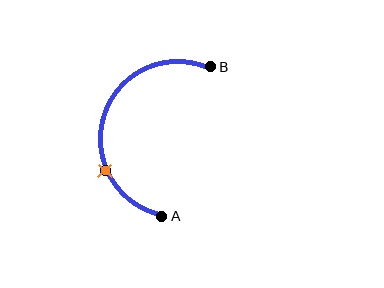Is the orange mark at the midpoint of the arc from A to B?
No. The orange mark lies on the arc but is closer to endpoint A. The arc midpoint would be at the point on the curve equidistant along the arc from both A and B.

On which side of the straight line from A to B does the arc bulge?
The arc bulges to the left of the straight line connecting A and B.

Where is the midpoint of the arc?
The arc midpoint is the point on the curve farthest from the straight line joining A and B. It sits to the left of that line.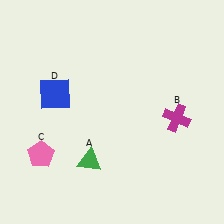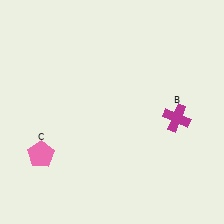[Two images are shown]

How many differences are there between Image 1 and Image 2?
There are 2 differences between the two images.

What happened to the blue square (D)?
The blue square (D) was removed in Image 2. It was in the top-left area of Image 1.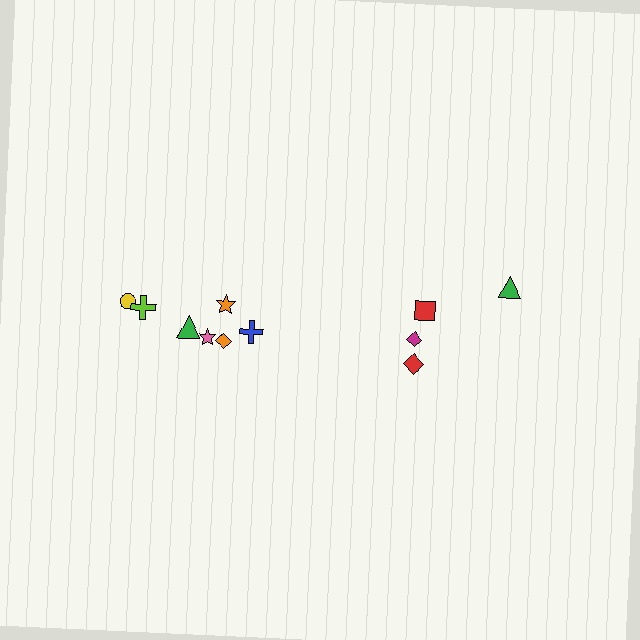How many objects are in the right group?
There are 4 objects.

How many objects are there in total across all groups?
There are 11 objects.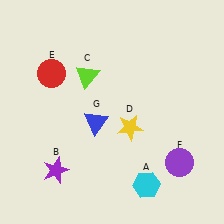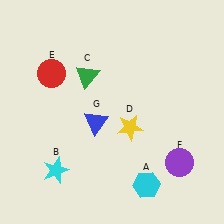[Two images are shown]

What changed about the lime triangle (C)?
In Image 1, C is lime. In Image 2, it changed to green.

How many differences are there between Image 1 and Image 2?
There are 2 differences between the two images.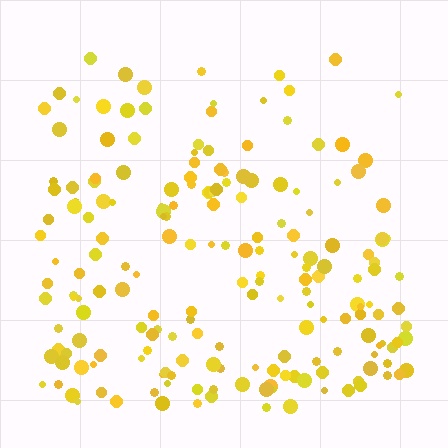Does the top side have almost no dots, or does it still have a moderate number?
Still a moderate number, just noticeably fewer than the bottom.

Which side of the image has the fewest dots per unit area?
The top.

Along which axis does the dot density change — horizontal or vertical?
Vertical.